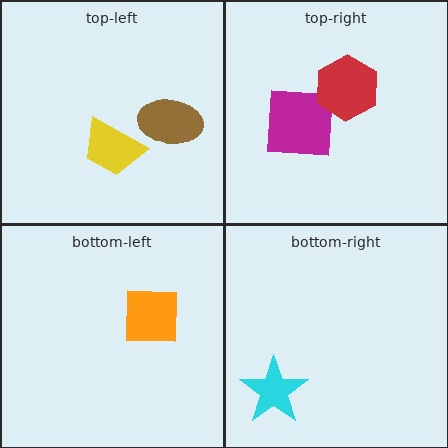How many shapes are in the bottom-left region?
1.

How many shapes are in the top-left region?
2.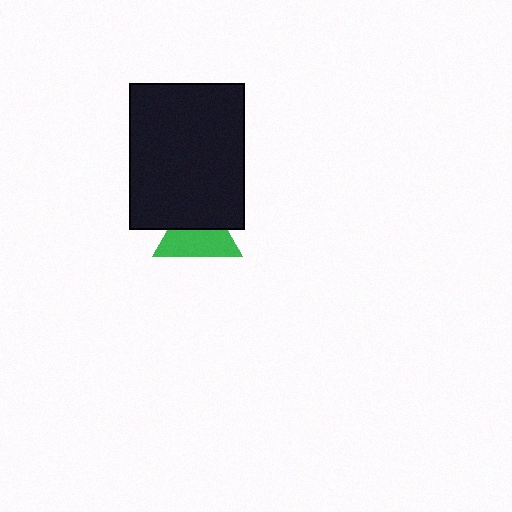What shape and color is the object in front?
The object in front is a black rectangle.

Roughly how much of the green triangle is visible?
About half of it is visible (roughly 58%).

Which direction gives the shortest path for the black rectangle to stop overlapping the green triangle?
Moving up gives the shortest separation.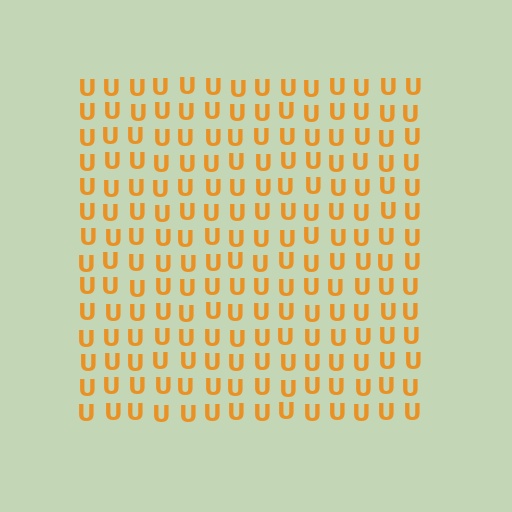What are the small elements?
The small elements are letter U's.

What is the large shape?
The large shape is a square.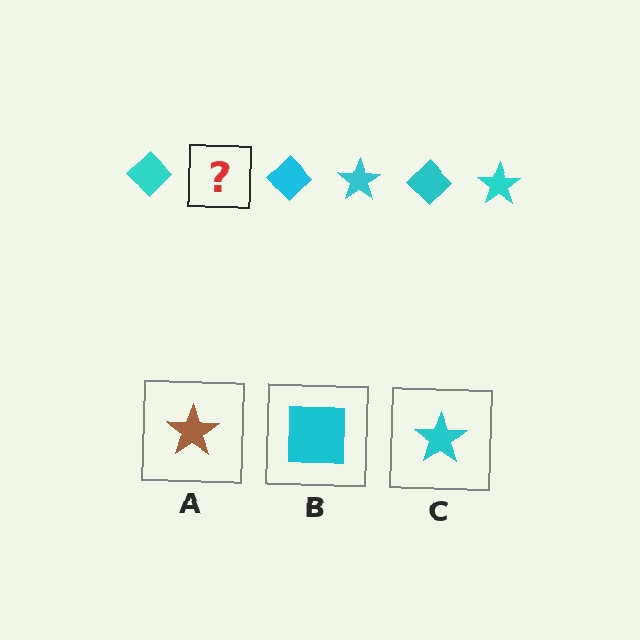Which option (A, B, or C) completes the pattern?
C.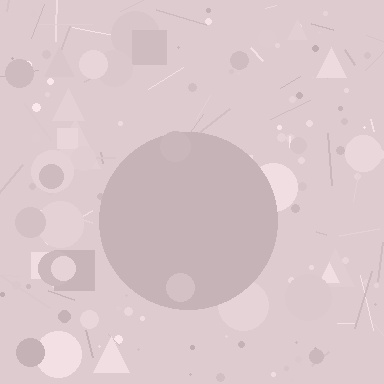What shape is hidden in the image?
A circle is hidden in the image.